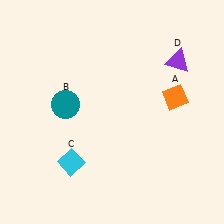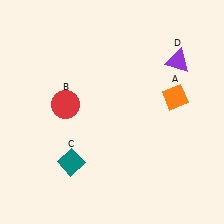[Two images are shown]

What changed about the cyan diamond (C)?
In Image 1, C is cyan. In Image 2, it changed to teal.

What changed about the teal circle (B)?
In Image 1, B is teal. In Image 2, it changed to red.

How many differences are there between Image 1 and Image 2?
There are 2 differences between the two images.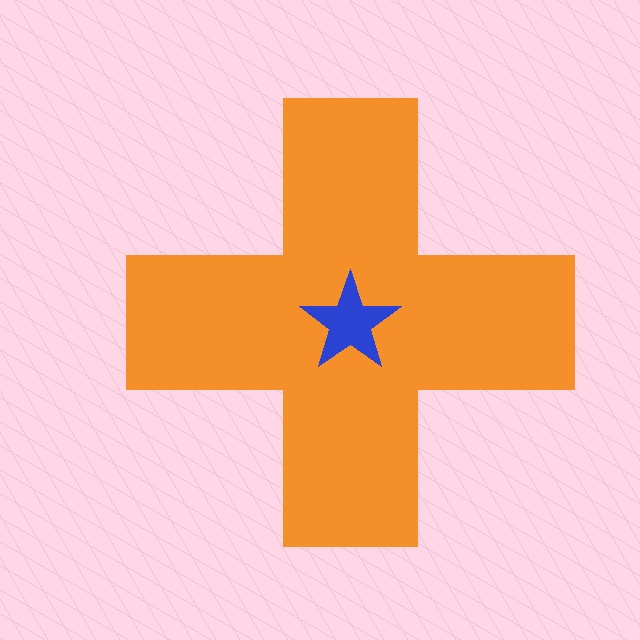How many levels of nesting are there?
2.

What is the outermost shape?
The orange cross.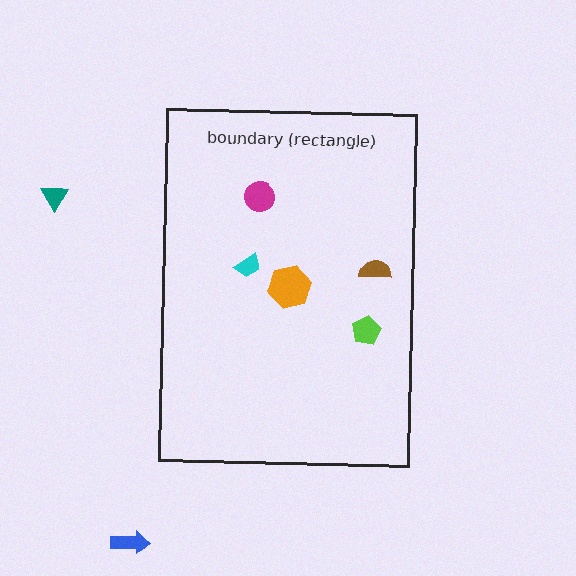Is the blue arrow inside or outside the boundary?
Outside.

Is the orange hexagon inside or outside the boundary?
Inside.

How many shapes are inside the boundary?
5 inside, 2 outside.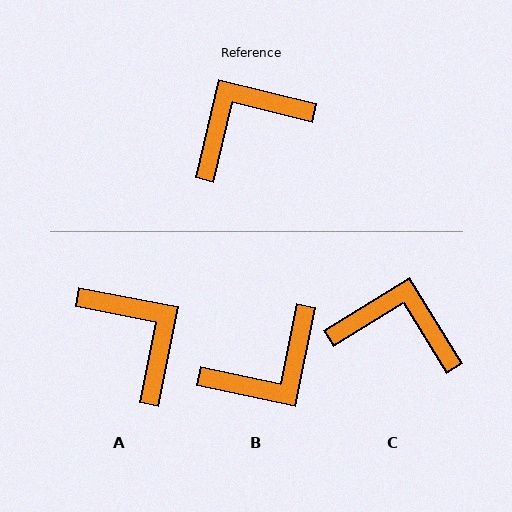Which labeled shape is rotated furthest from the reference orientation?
B, about 178 degrees away.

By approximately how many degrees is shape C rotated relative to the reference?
Approximately 45 degrees clockwise.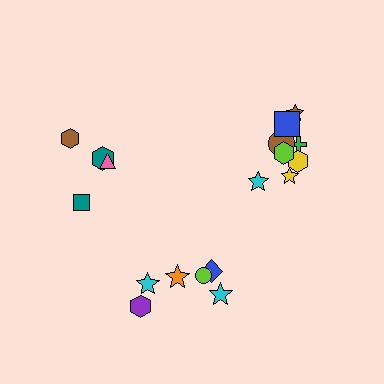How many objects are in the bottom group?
There are 6 objects.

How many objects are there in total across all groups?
There are 18 objects.